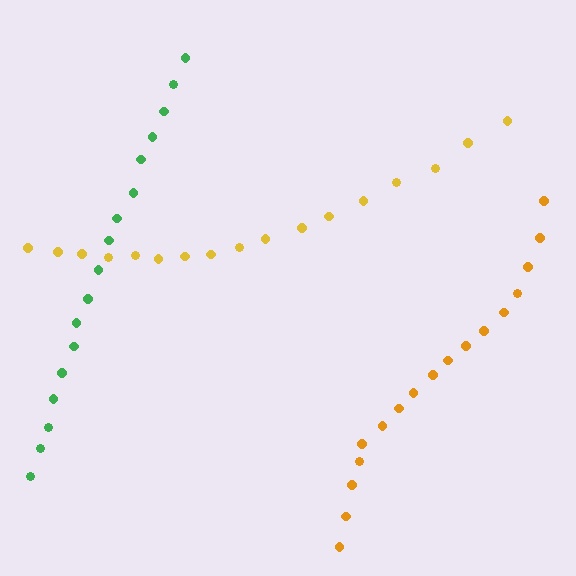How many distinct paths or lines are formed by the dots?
There are 3 distinct paths.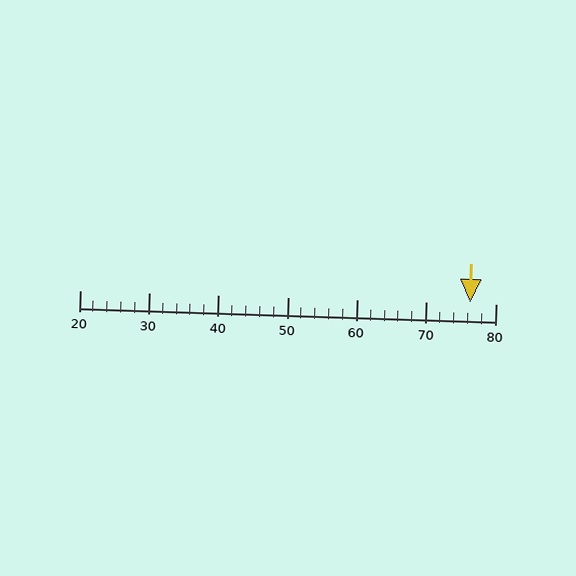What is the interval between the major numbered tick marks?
The major tick marks are spaced 10 units apart.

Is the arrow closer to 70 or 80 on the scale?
The arrow is closer to 80.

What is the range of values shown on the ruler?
The ruler shows values from 20 to 80.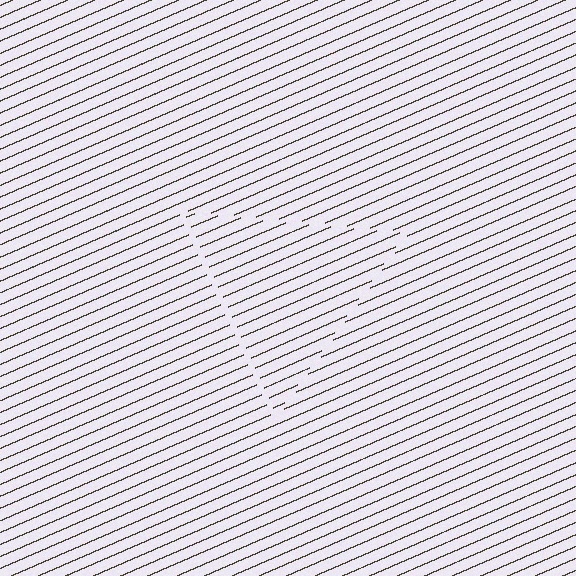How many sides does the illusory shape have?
3 sides — the line-ends trace a triangle.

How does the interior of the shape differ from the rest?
The interior of the shape contains the same grating, shifted by half a period — the contour is defined by the phase discontinuity where line-ends from the inner and outer gratings abut.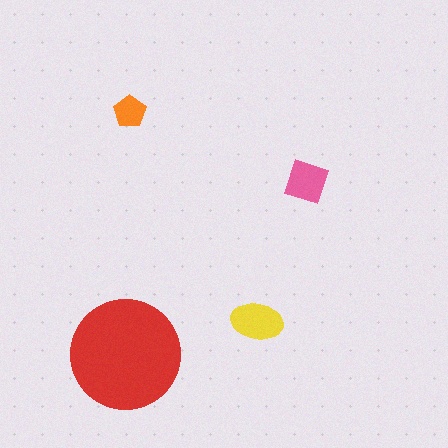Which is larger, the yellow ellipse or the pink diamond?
The yellow ellipse.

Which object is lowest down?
The red circle is bottommost.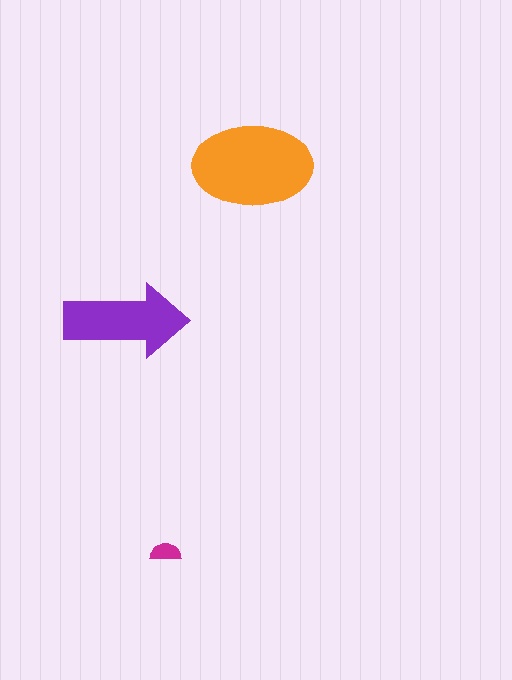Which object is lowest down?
The magenta semicircle is bottommost.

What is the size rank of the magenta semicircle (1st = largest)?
3rd.